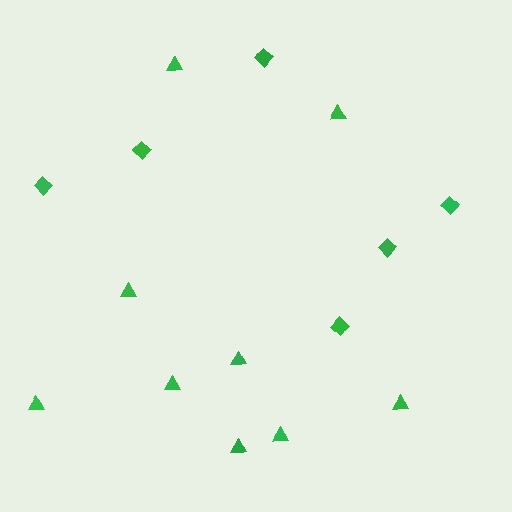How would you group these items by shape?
There are 2 groups: one group of triangles (9) and one group of diamonds (6).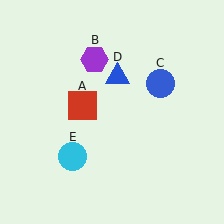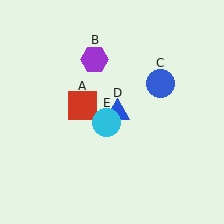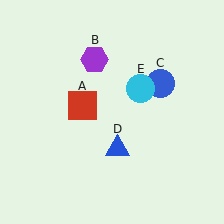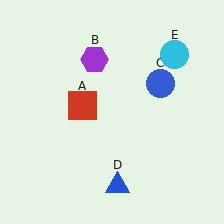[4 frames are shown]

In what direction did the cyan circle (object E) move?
The cyan circle (object E) moved up and to the right.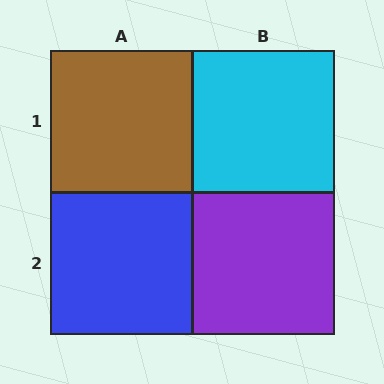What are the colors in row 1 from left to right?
Brown, cyan.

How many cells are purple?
1 cell is purple.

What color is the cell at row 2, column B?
Purple.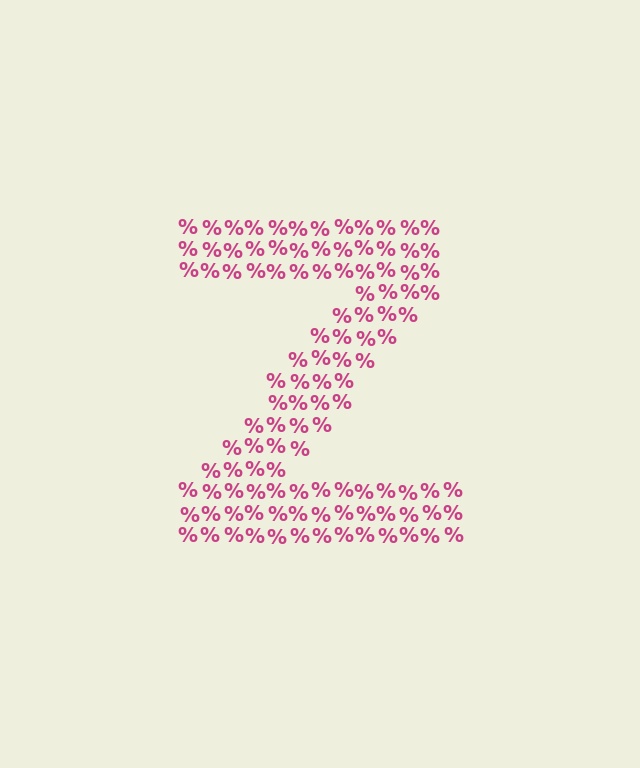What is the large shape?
The large shape is the letter Z.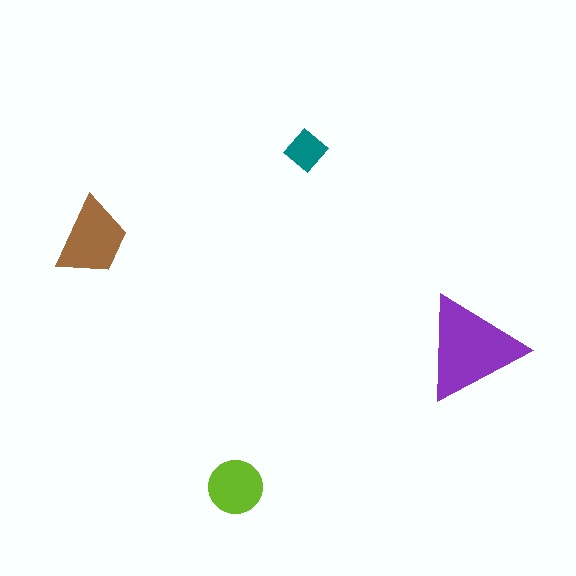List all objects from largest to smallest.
The purple triangle, the brown trapezoid, the lime circle, the teal diamond.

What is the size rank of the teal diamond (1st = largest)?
4th.